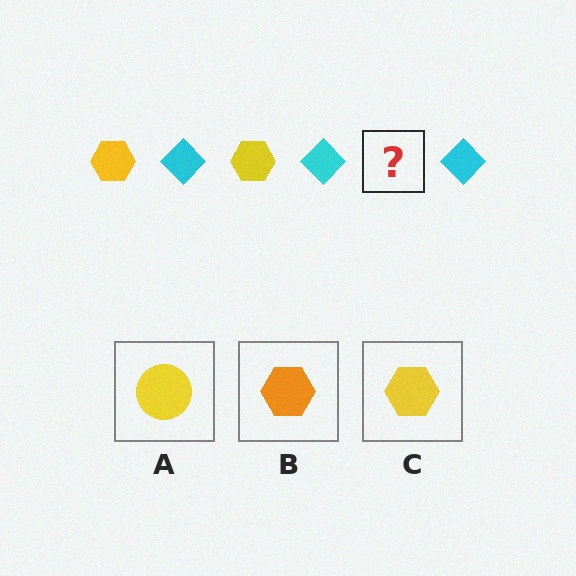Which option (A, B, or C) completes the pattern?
C.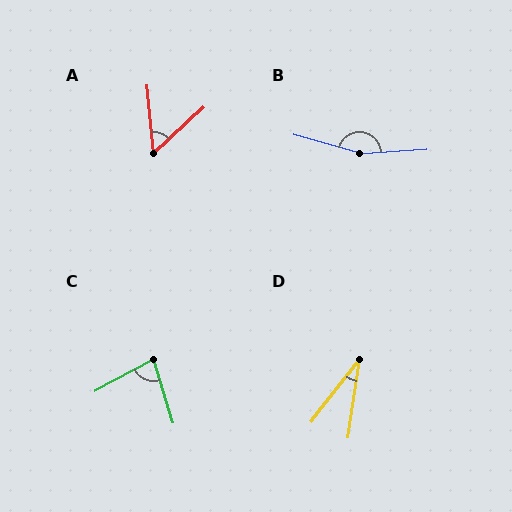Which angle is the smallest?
D, at approximately 30 degrees.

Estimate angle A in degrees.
Approximately 52 degrees.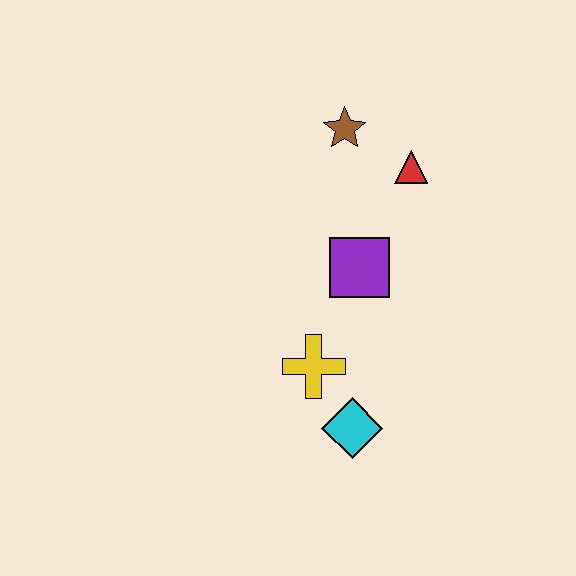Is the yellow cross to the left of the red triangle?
Yes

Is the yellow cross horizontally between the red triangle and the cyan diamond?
No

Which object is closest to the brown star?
The red triangle is closest to the brown star.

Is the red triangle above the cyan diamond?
Yes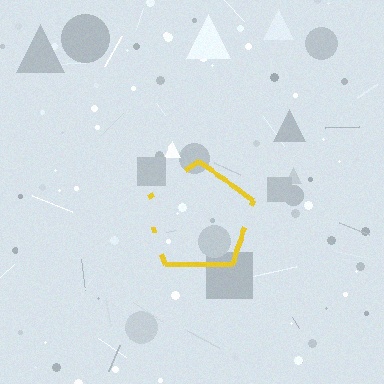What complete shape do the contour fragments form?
The contour fragments form a pentagon.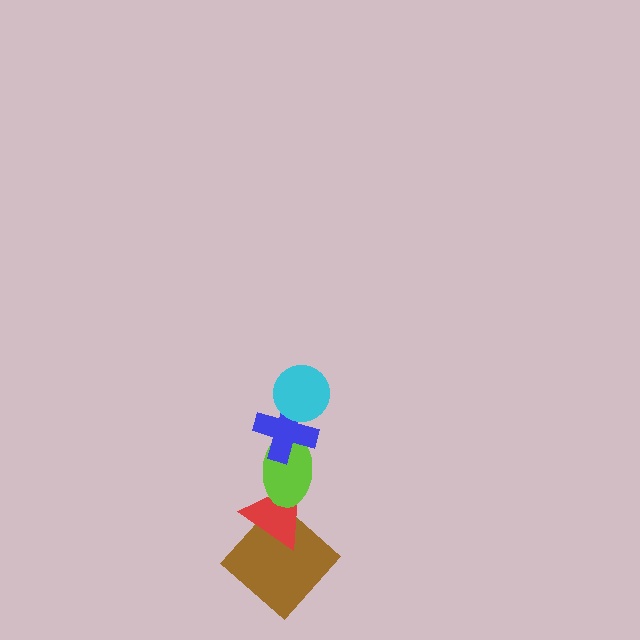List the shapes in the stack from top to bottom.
From top to bottom: the cyan circle, the blue cross, the lime ellipse, the red triangle, the brown diamond.